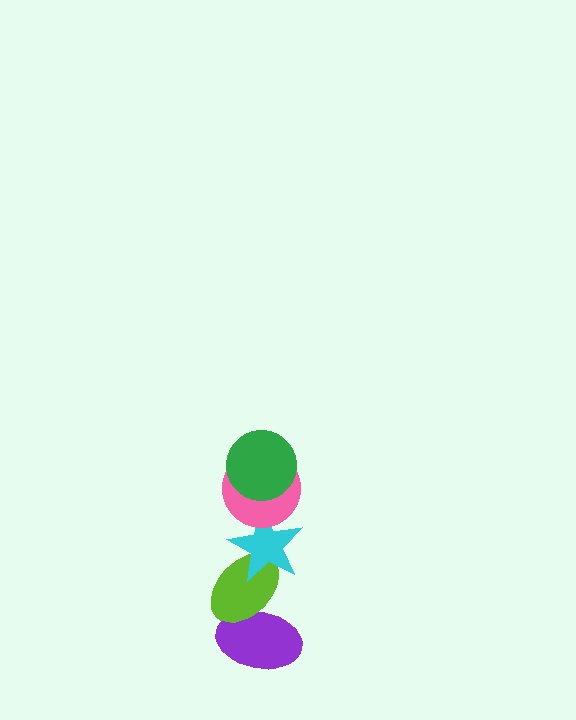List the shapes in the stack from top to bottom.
From top to bottom: the green circle, the pink circle, the cyan star, the lime ellipse, the purple ellipse.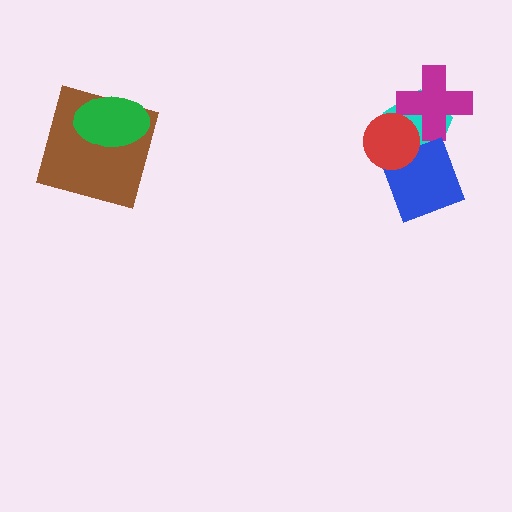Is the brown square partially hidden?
Yes, it is partially covered by another shape.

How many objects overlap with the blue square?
2 objects overlap with the blue square.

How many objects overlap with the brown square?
1 object overlaps with the brown square.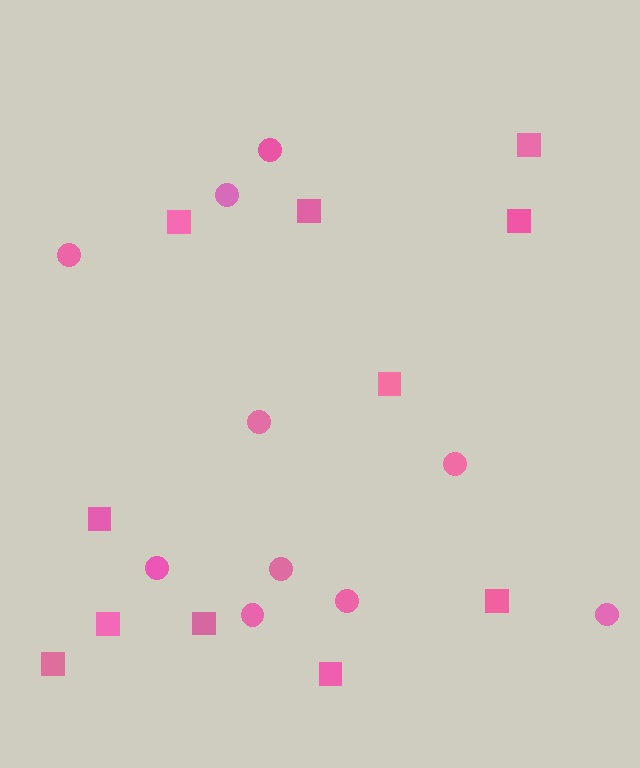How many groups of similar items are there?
There are 2 groups: one group of squares (11) and one group of circles (10).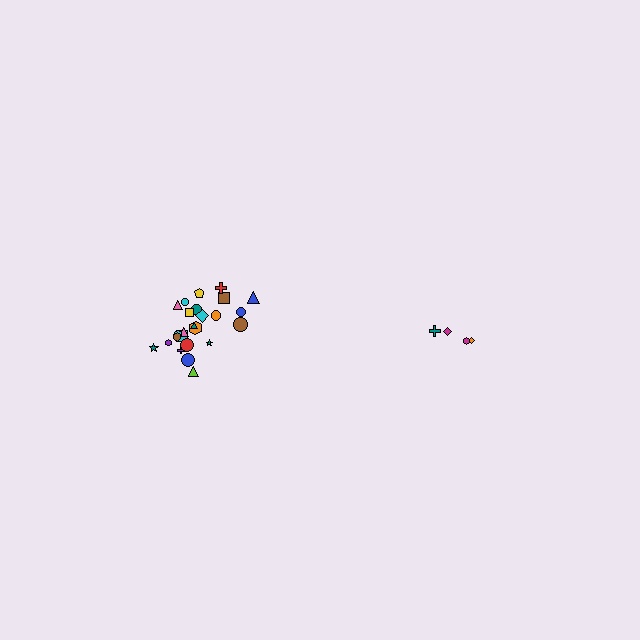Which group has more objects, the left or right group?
The left group.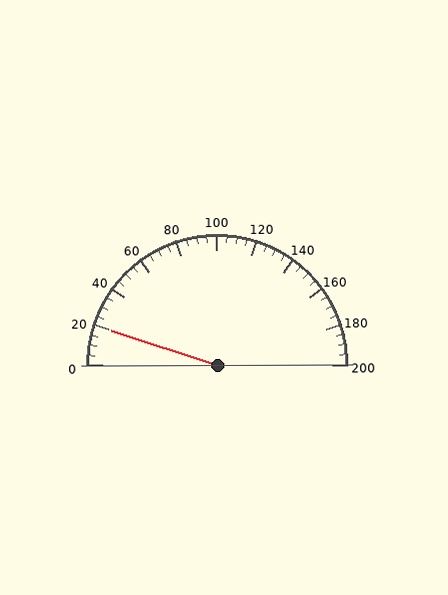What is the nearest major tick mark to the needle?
The nearest major tick mark is 20.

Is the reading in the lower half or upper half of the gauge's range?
The reading is in the lower half of the range (0 to 200).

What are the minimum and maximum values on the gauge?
The gauge ranges from 0 to 200.